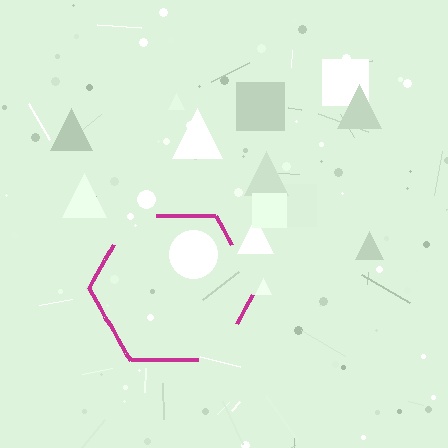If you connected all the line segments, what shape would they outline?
They would outline a hexagon.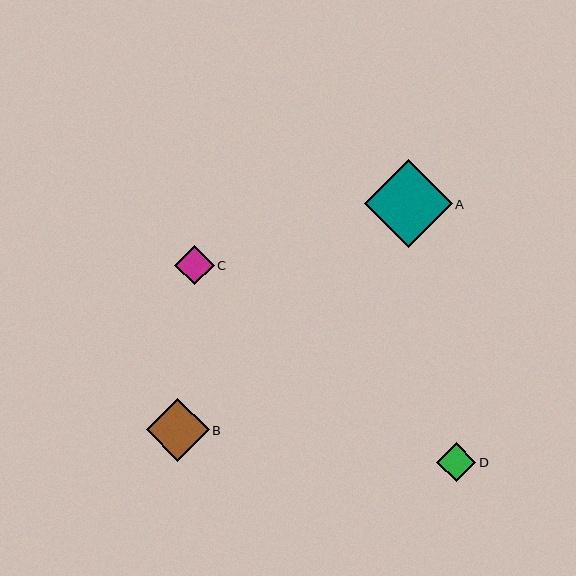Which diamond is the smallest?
Diamond D is the smallest with a size of approximately 39 pixels.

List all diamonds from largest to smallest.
From largest to smallest: A, B, C, D.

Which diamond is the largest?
Diamond A is the largest with a size of approximately 88 pixels.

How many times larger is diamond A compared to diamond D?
Diamond A is approximately 2.2 times the size of diamond D.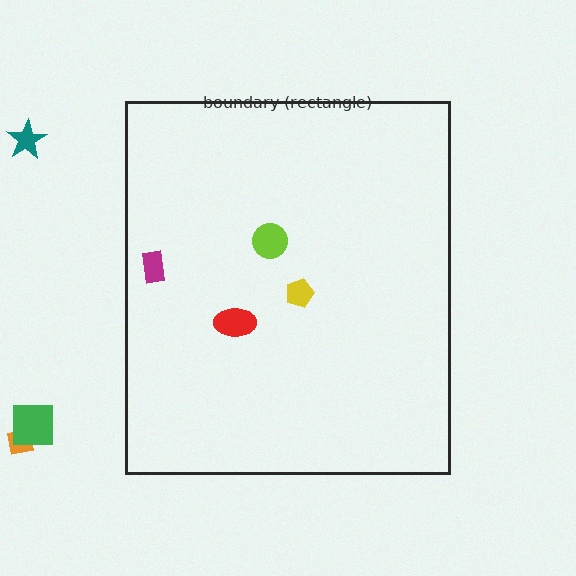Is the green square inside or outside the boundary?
Outside.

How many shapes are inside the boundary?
4 inside, 3 outside.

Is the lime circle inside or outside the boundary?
Inside.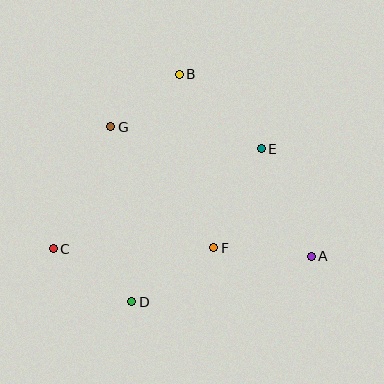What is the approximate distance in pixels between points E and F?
The distance between E and F is approximately 110 pixels.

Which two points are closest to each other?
Points B and G are closest to each other.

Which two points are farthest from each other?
Points A and C are farthest from each other.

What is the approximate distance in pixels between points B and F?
The distance between B and F is approximately 177 pixels.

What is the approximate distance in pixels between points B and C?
The distance between B and C is approximately 215 pixels.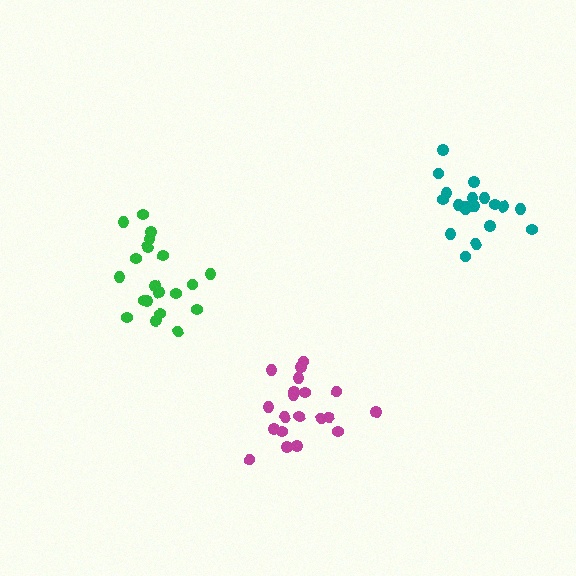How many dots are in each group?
Group 1: 20 dots, Group 2: 20 dots, Group 3: 20 dots (60 total).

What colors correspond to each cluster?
The clusters are colored: magenta, green, teal.